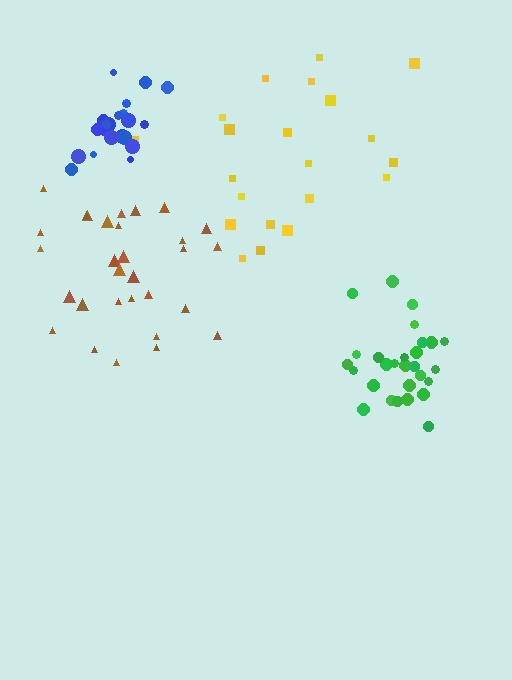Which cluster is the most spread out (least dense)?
Yellow.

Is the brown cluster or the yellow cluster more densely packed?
Brown.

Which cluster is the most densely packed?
Blue.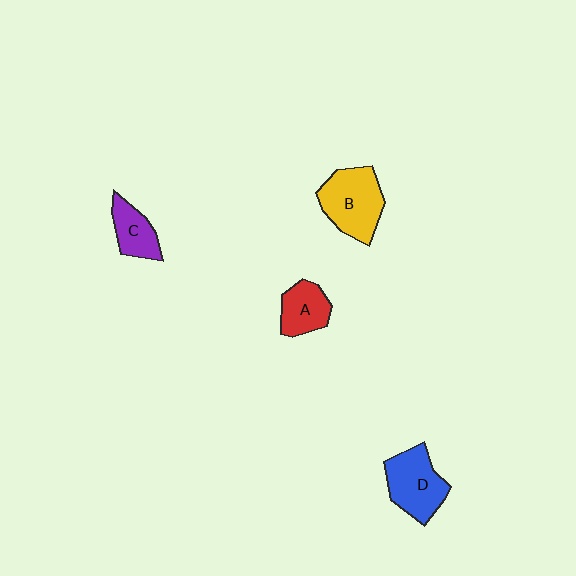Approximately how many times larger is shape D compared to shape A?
Approximately 1.5 times.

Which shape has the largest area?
Shape B (yellow).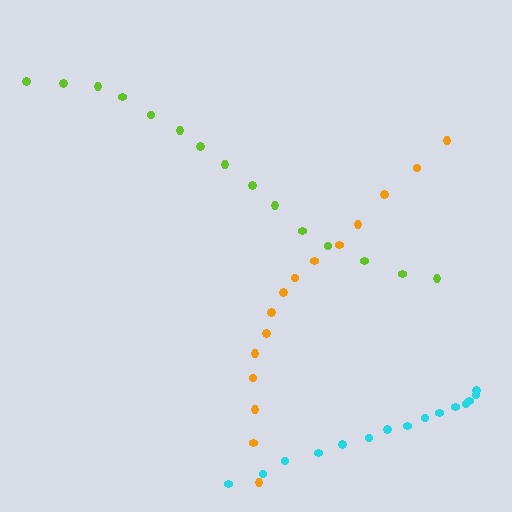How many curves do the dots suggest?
There are 3 distinct paths.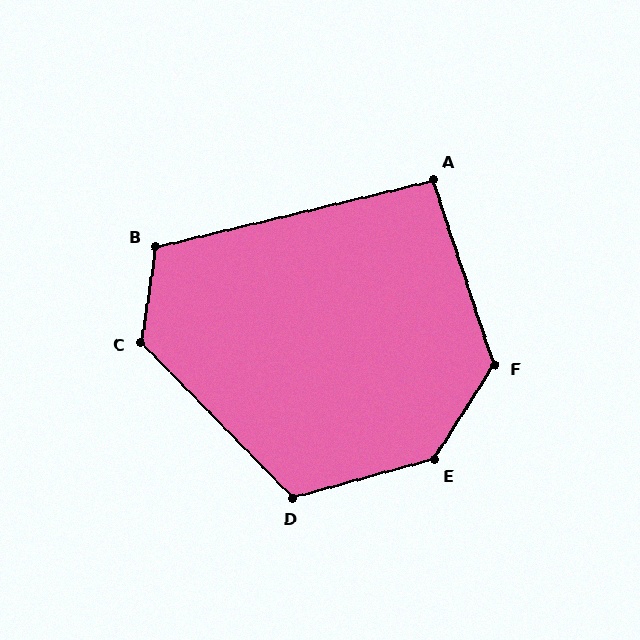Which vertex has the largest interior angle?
E, at approximately 138 degrees.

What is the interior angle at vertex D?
Approximately 119 degrees (obtuse).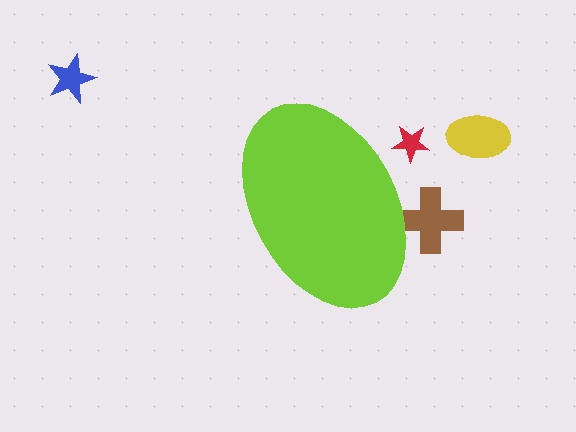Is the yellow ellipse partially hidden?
No, the yellow ellipse is fully visible.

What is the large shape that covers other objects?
A lime ellipse.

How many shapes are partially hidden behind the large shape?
2 shapes are partially hidden.